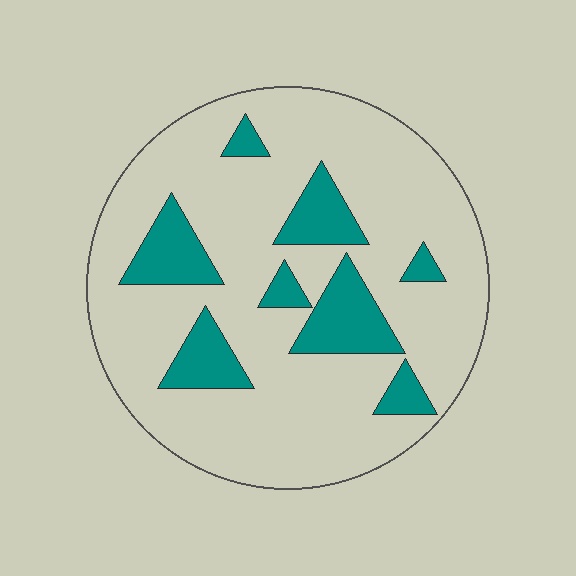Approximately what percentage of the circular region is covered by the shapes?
Approximately 20%.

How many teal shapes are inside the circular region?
8.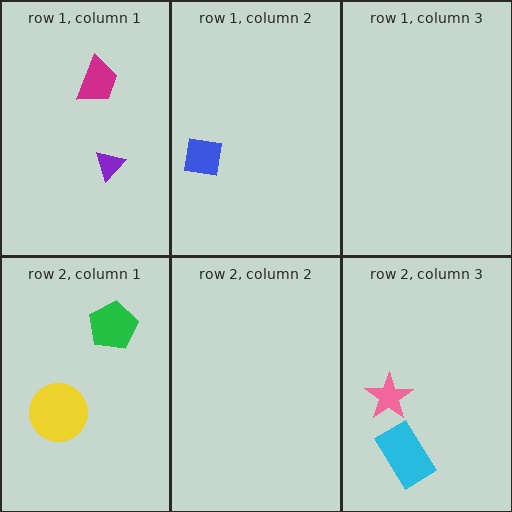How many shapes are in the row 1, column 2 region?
1.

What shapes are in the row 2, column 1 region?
The green pentagon, the yellow circle.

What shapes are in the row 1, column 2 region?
The blue square.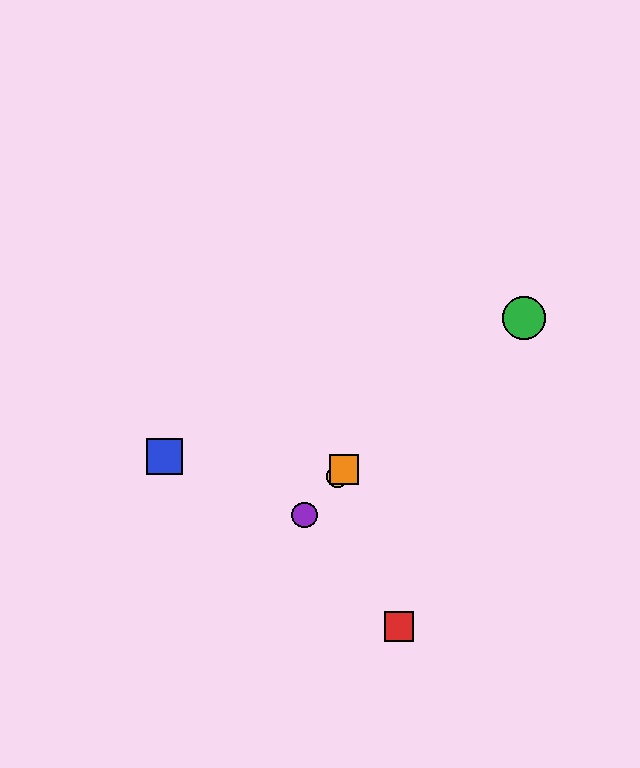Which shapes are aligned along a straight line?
The yellow circle, the purple circle, the orange square are aligned along a straight line.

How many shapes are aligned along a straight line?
3 shapes (the yellow circle, the purple circle, the orange square) are aligned along a straight line.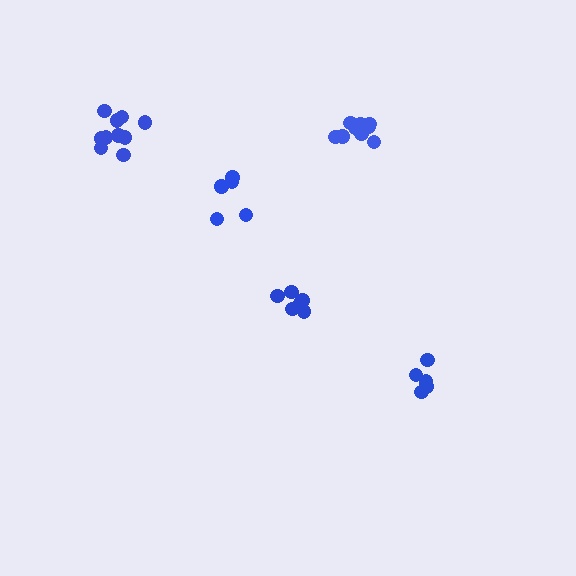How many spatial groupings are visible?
There are 5 spatial groupings.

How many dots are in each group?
Group 1: 9 dots, Group 2: 10 dots, Group 3: 6 dots, Group 4: 5 dots, Group 5: 5 dots (35 total).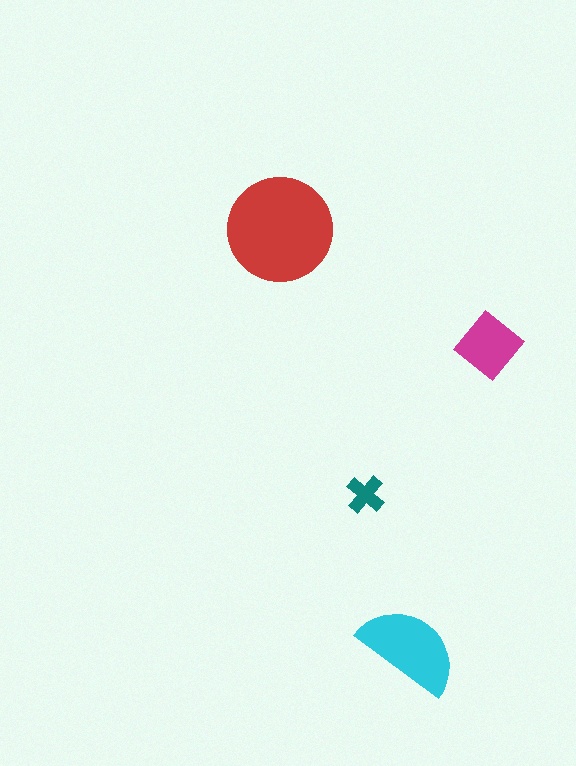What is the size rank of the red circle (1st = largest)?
1st.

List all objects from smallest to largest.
The teal cross, the magenta diamond, the cyan semicircle, the red circle.